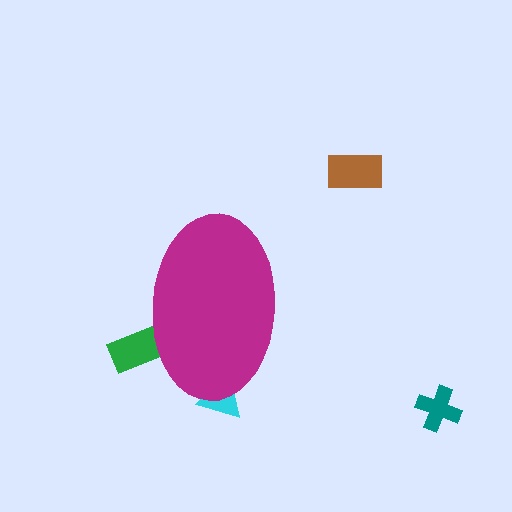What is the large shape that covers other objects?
A magenta ellipse.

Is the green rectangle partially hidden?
Yes, the green rectangle is partially hidden behind the magenta ellipse.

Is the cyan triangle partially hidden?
Yes, the cyan triangle is partially hidden behind the magenta ellipse.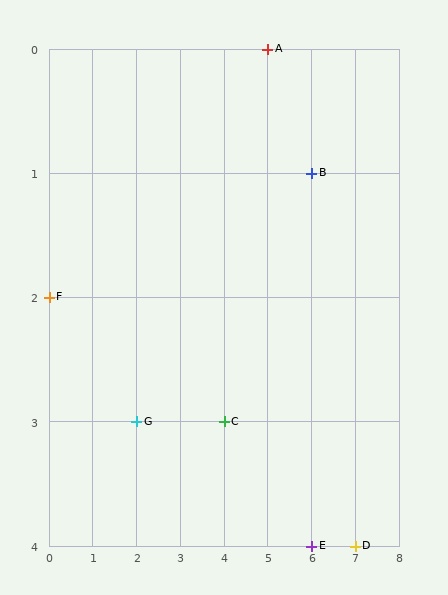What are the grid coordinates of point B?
Point B is at grid coordinates (6, 1).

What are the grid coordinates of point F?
Point F is at grid coordinates (0, 2).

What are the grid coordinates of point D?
Point D is at grid coordinates (7, 4).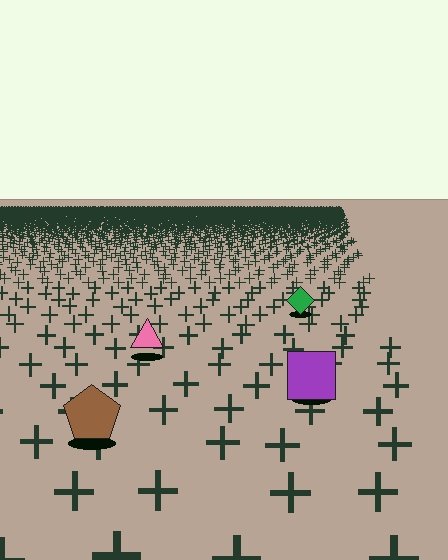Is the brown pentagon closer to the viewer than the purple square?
Yes. The brown pentagon is closer — you can tell from the texture gradient: the ground texture is coarser near it.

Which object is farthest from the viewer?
The green diamond is farthest from the viewer. It appears smaller and the ground texture around it is denser.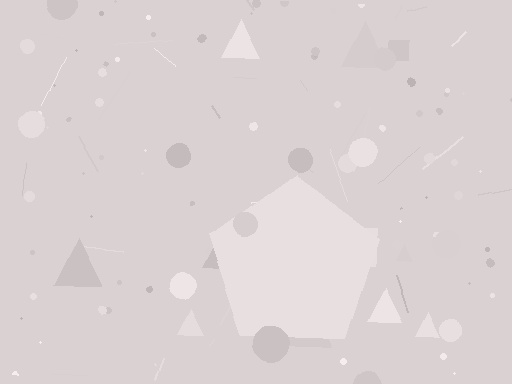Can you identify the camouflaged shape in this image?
The camouflaged shape is a pentagon.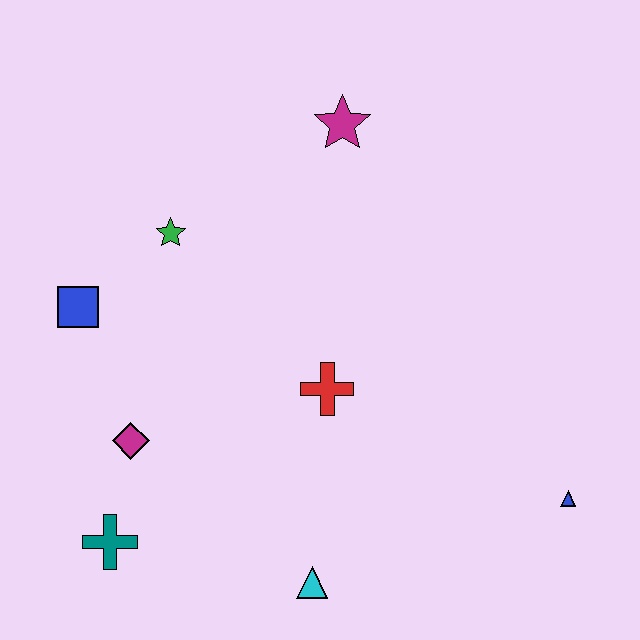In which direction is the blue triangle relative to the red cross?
The blue triangle is to the right of the red cross.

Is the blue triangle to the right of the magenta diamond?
Yes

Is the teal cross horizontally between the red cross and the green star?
No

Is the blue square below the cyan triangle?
No